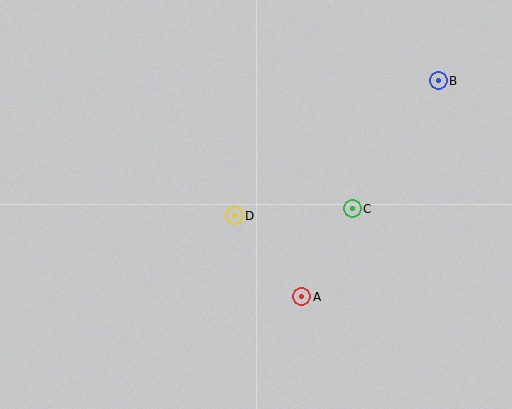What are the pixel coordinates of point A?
Point A is at (302, 297).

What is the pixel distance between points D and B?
The distance between D and B is 245 pixels.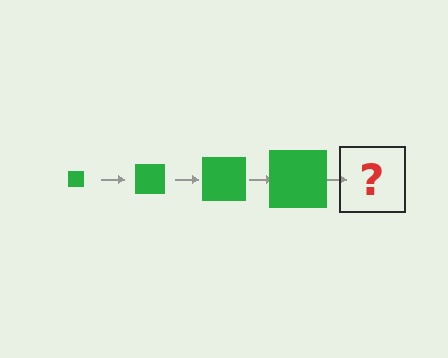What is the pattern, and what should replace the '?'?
The pattern is that the square gets progressively larger each step. The '?' should be a green square, larger than the previous one.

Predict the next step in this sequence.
The next step is a green square, larger than the previous one.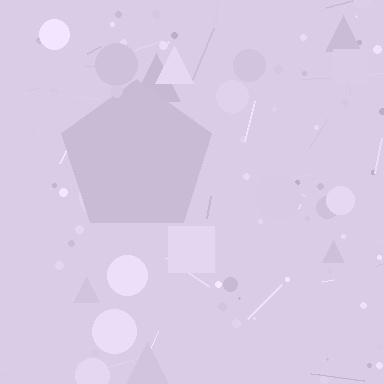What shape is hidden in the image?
A pentagon is hidden in the image.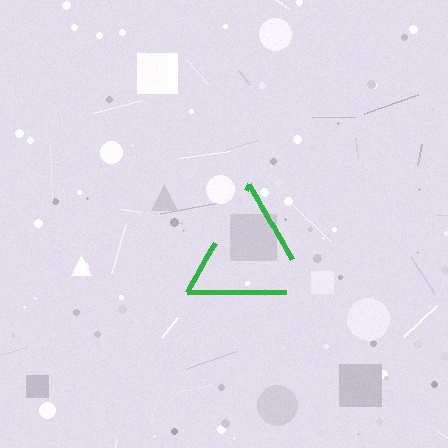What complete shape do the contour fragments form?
The contour fragments form a triangle.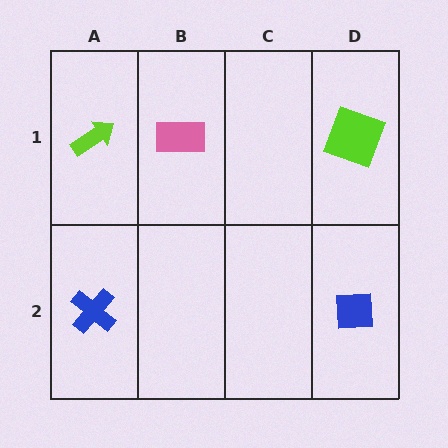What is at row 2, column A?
A blue cross.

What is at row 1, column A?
A lime arrow.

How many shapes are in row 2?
2 shapes.